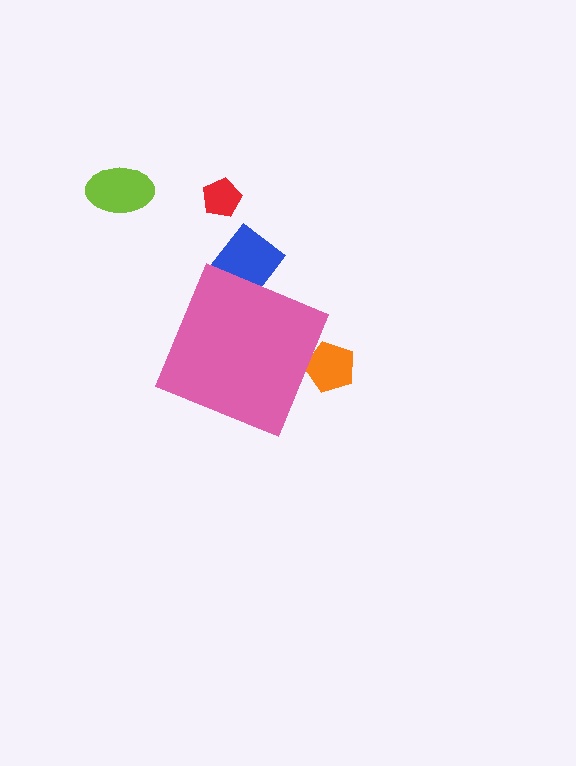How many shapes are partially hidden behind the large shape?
2 shapes are partially hidden.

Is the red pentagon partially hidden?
No, the red pentagon is fully visible.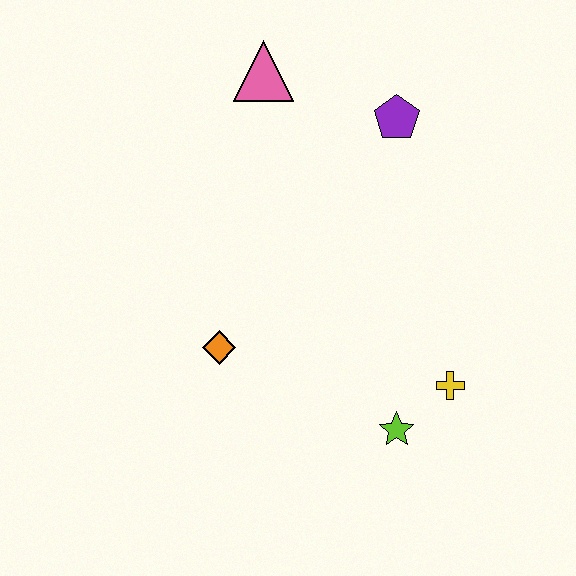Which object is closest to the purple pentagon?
The pink triangle is closest to the purple pentagon.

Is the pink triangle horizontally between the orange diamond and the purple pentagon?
Yes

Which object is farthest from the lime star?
The pink triangle is farthest from the lime star.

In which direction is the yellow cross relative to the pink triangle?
The yellow cross is below the pink triangle.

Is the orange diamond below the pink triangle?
Yes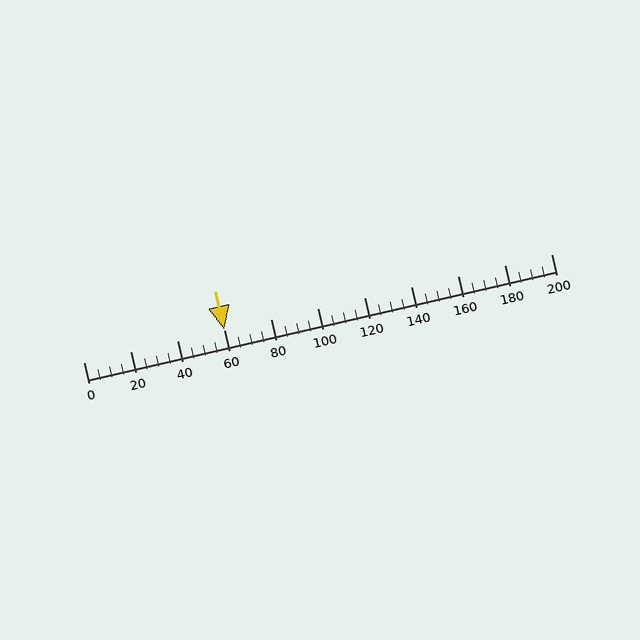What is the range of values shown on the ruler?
The ruler shows values from 0 to 200.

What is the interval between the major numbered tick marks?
The major tick marks are spaced 20 units apart.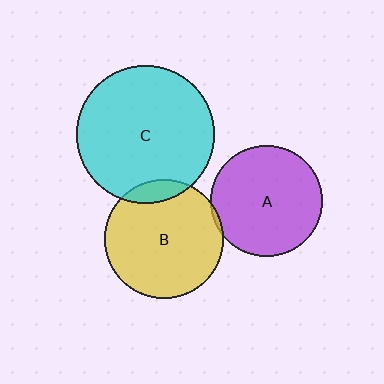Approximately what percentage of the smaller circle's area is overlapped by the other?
Approximately 10%.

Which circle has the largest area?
Circle C (cyan).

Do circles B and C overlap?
Yes.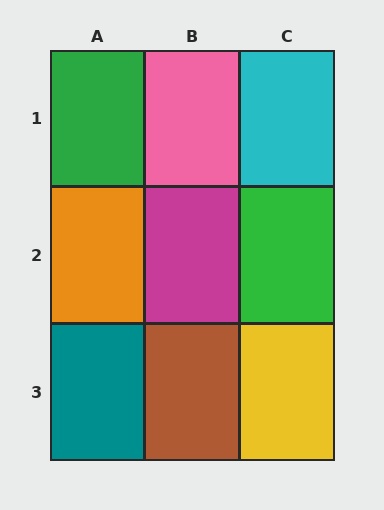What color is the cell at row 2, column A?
Orange.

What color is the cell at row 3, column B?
Brown.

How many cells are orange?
1 cell is orange.